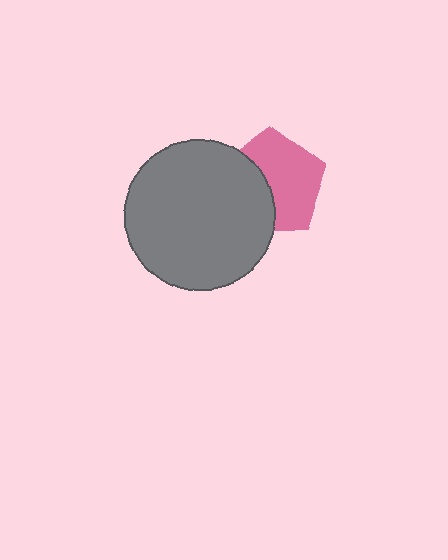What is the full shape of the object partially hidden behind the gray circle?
The partially hidden object is a pink pentagon.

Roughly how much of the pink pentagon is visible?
About half of it is visible (roughly 60%).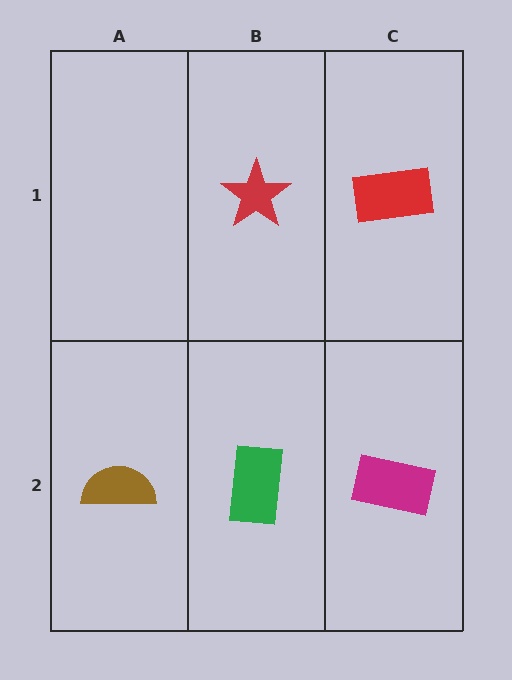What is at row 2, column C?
A magenta rectangle.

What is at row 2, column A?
A brown semicircle.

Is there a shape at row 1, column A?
No, that cell is empty.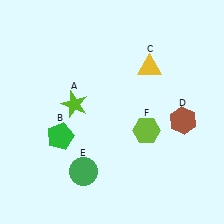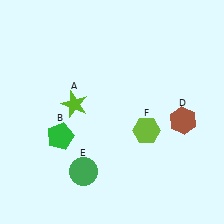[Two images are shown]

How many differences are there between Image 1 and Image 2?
There is 1 difference between the two images.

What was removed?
The yellow triangle (C) was removed in Image 2.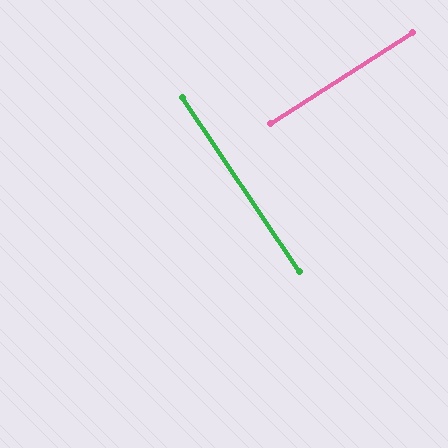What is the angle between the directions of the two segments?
Approximately 89 degrees.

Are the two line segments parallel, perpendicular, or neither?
Perpendicular — they meet at approximately 89°.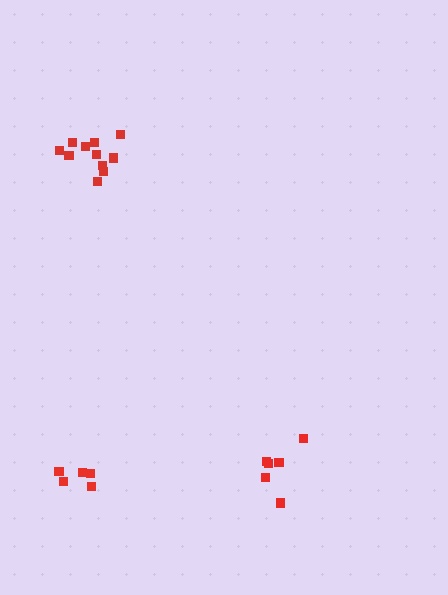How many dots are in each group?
Group 1: 6 dots, Group 2: 5 dots, Group 3: 11 dots (22 total).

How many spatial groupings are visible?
There are 3 spatial groupings.